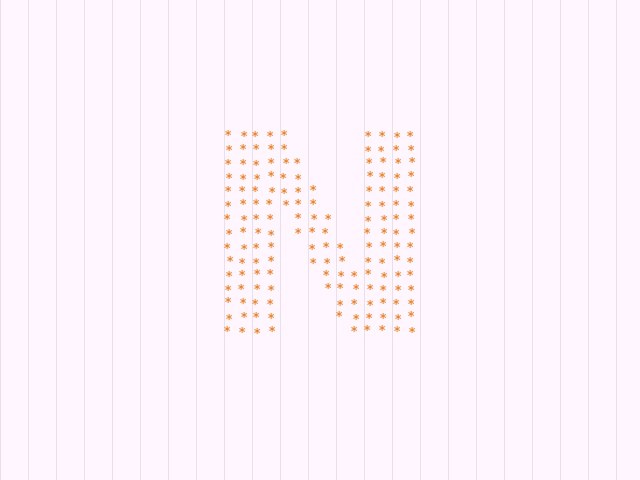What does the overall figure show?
The overall figure shows the letter N.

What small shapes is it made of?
It is made of small asterisks.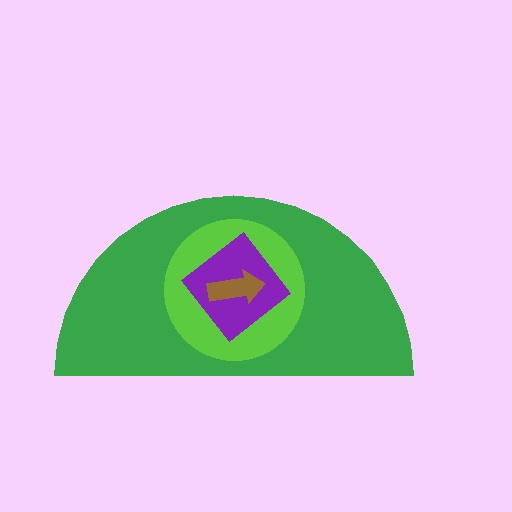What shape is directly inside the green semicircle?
The lime circle.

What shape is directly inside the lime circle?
The purple diamond.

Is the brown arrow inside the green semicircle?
Yes.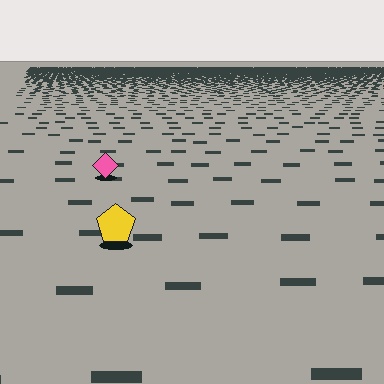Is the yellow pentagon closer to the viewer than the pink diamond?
Yes. The yellow pentagon is closer — you can tell from the texture gradient: the ground texture is coarser near it.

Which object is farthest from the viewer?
The pink diamond is farthest from the viewer. It appears smaller and the ground texture around it is denser.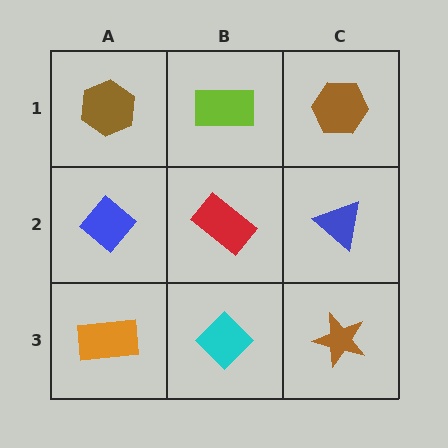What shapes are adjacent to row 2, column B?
A lime rectangle (row 1, column B), a cyan diamond (row 3, column B), a blue diamond (row 2, column A), a blue triangle (row 2, column C).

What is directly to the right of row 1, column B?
A brown hexagon.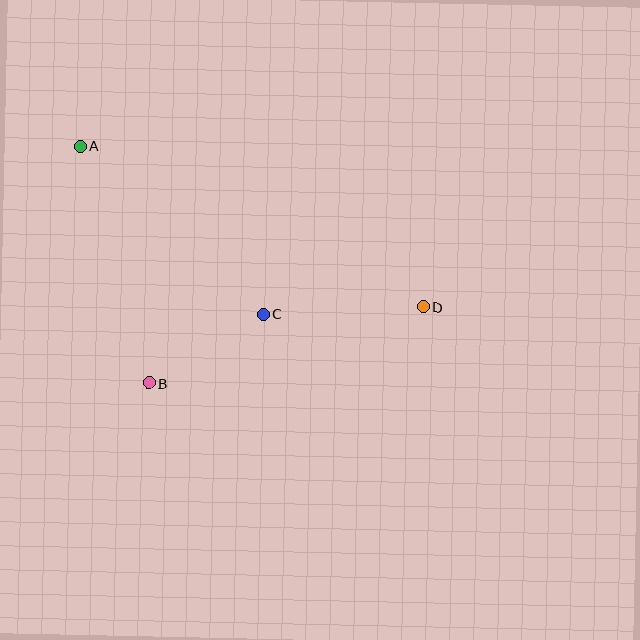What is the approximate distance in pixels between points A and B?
The distance between A and B is approximately 247 pixels.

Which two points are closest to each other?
Points B and C are closest to each other.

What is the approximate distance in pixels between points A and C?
The distance between A and C is approximately 249 pixels.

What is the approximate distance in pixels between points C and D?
The distance between C and D is approximately 161 pixels.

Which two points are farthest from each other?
Points A and D are farthest from each other.